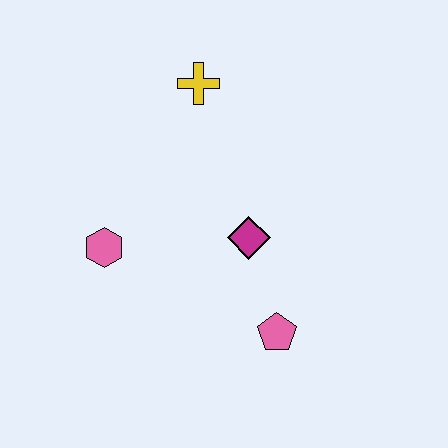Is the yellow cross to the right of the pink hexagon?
Yes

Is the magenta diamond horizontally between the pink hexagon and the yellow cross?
No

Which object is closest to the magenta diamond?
The pink pentagon is closest to the magenta diamond.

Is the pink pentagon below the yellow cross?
Yes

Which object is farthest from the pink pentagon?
The yellow cross is farthest from the pink pentagon.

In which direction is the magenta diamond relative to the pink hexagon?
The magenta diamond is to the right of the pink hexagon.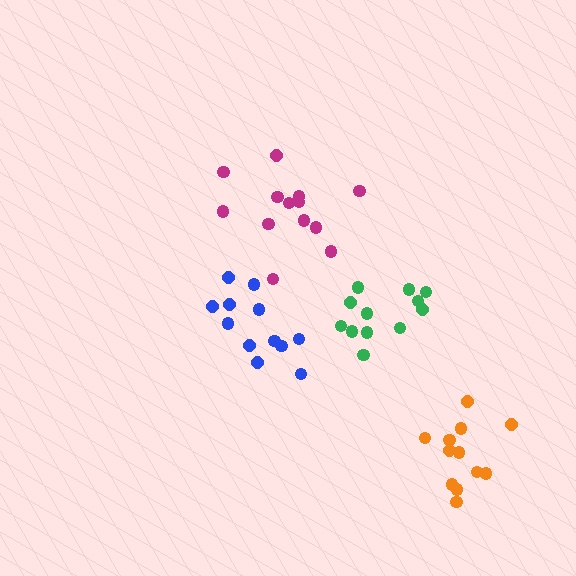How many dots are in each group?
Group 1: 12 dots, Group 2: 12 dots, Group 3: 13 dots, Group 4: 12 dots (49 total).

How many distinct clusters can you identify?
There are 4 distinct clusters.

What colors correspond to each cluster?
The clusters are colored: blue, orange, magenta, green.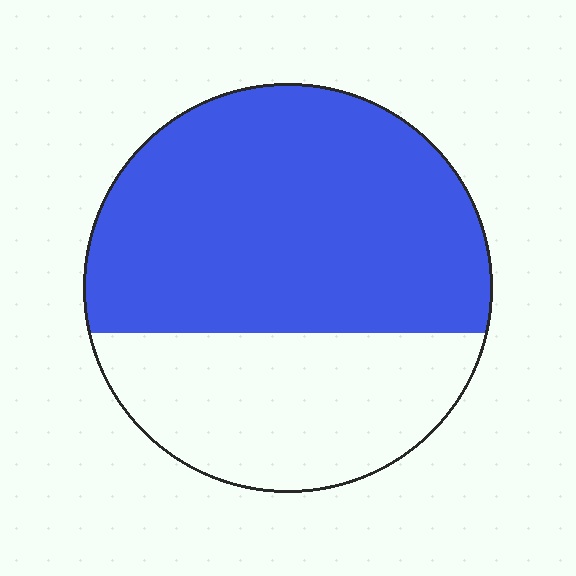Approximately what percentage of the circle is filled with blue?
Approximately 65%.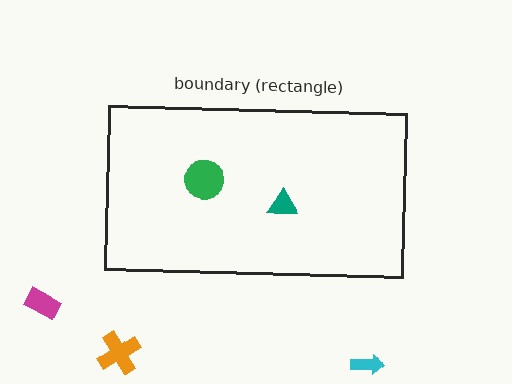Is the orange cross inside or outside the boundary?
Outside.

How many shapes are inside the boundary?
2 inside, 3 outside.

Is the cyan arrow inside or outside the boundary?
Outside.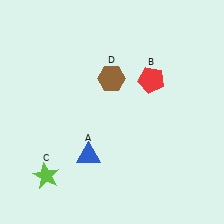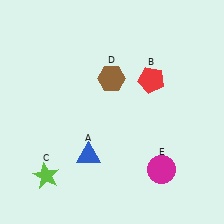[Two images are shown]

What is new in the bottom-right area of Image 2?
A magenta circle (E) was added in the bottom-right area of Image 2.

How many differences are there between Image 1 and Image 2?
There is 1 difference between the two images.